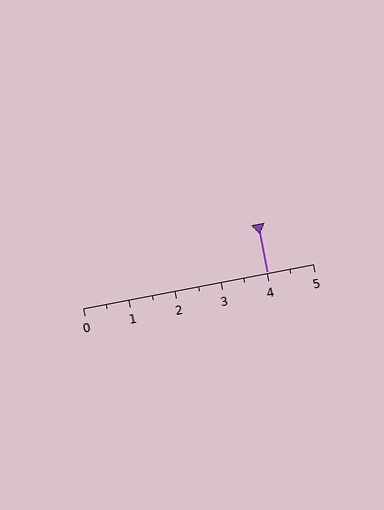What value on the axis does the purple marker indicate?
The marker indicates approximately 4.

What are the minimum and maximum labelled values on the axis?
The axis runs from 0 to 5.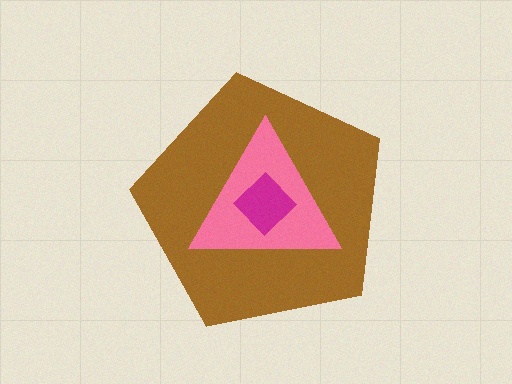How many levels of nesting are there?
3.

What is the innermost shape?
The magenta diamond.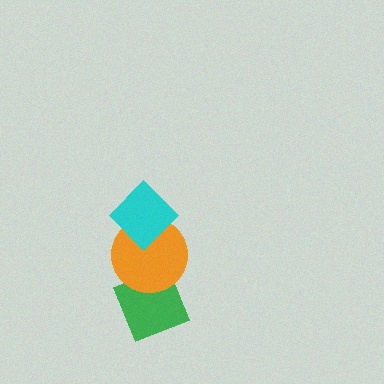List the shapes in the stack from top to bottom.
From top to bottom: the cyan diamond, the orange circle, the green diamond.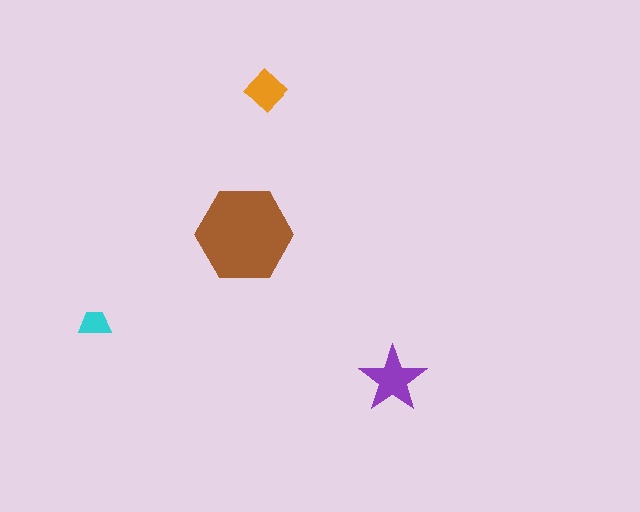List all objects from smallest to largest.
The cyan trapezoid, the orange diamond, the purple star, the brown hexagon.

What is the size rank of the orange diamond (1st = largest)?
3rd.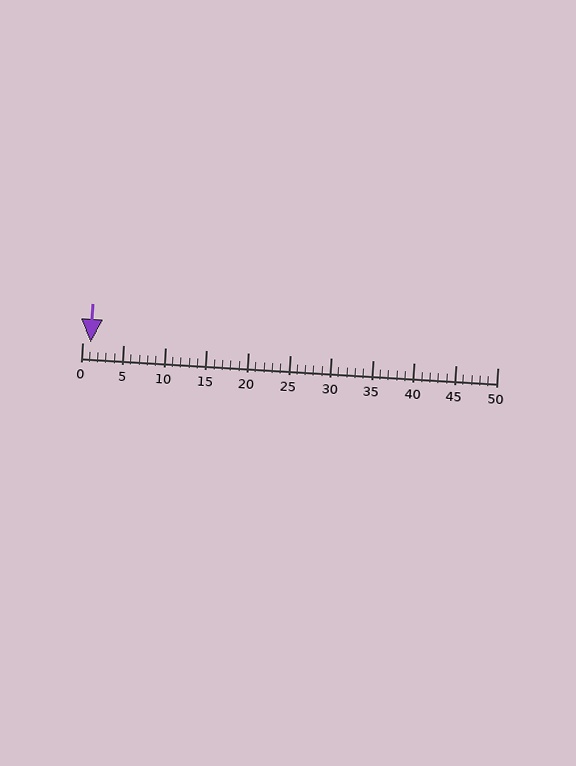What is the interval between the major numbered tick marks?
The major tick marks are spaced 5 units apart.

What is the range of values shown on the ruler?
The ruler shows values from 0 to 50.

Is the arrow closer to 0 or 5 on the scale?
The arrow is closer to 0.